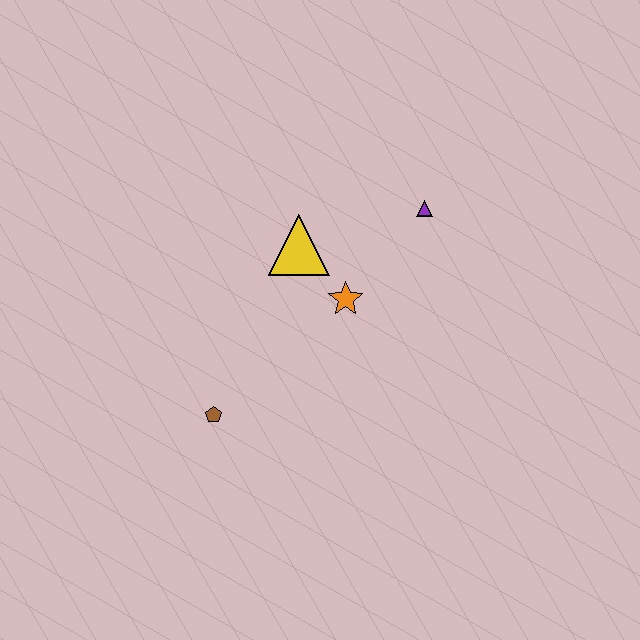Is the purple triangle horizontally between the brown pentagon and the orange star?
No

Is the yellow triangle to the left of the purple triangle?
Yes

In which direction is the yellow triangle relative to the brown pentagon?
The yellow triangle is above the brown pentagon.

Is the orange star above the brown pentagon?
Yes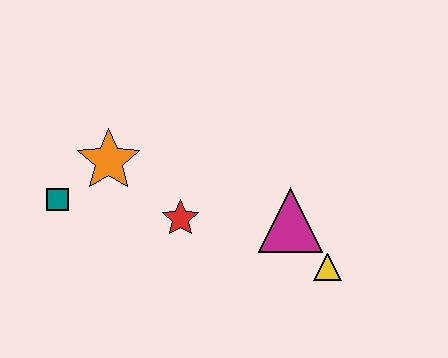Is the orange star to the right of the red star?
No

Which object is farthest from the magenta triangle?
The teal square is farthest from the magenta triangle.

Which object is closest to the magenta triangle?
The yellow triangle is closest to the magenta triangle.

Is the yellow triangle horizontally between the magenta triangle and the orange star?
No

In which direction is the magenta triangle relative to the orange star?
The magenta triangle is to the right of the orange star.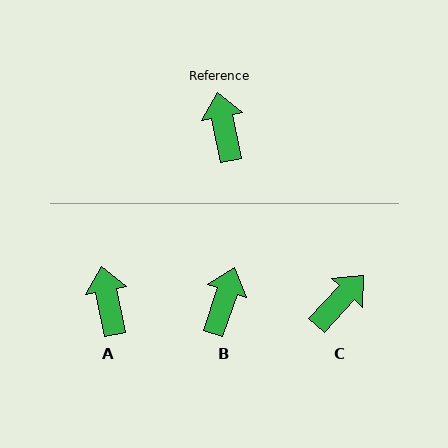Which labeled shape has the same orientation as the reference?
A.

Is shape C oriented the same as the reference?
No, it is off by about 54 degrees.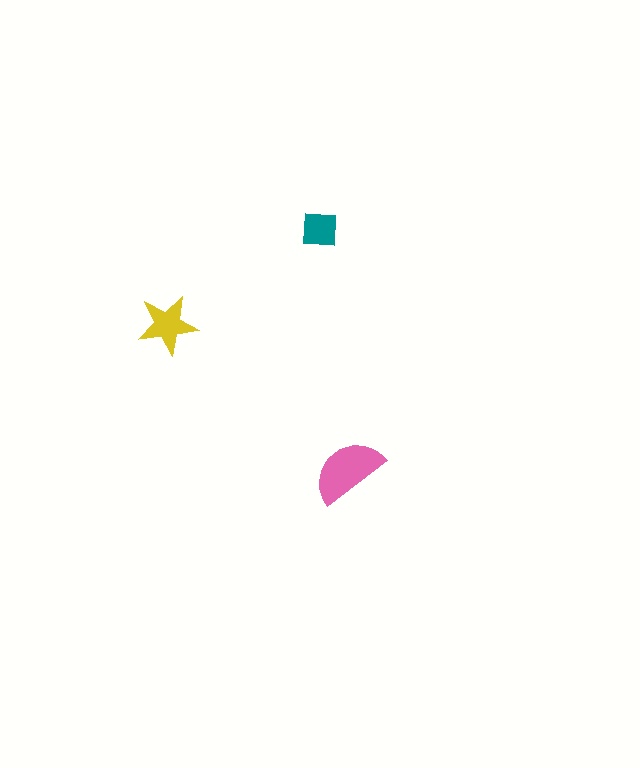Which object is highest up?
The teal square is topmost.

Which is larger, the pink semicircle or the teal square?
The pink semicircle.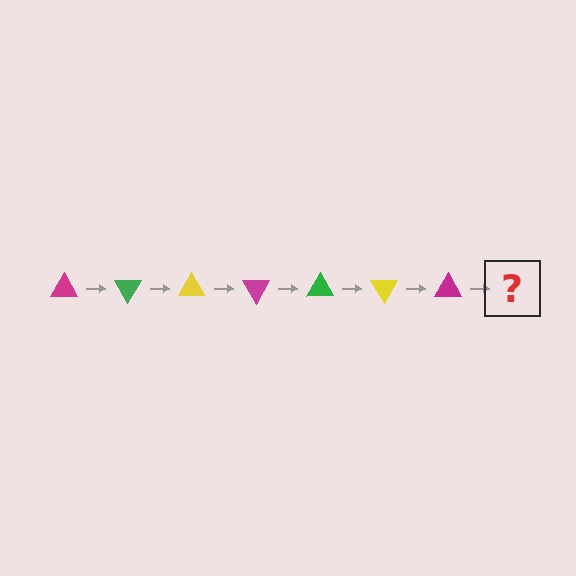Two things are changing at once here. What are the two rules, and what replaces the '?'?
The two rules are that it rotates 60 degrees each step and the color cycles through magenta, green, and yellow. The '?' should be a green triangle, rotated 420 degrees from the start.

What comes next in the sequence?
The next element should be a green triangle, rotated 420 degrees from the start.